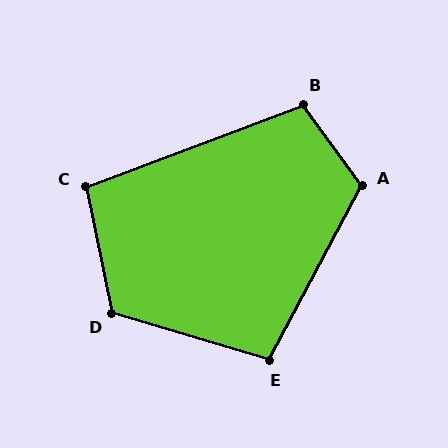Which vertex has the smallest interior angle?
C, at approximately 99 degrees.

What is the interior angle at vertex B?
Approximately 105 degrees (obtuse).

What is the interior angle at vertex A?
Approximately 116 degrees (obtuse).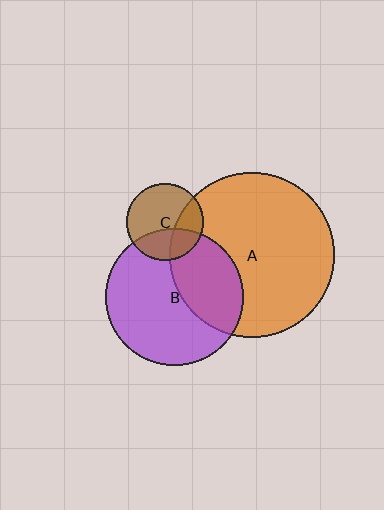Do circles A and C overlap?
Yes.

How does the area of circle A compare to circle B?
Approximately 1.4 times.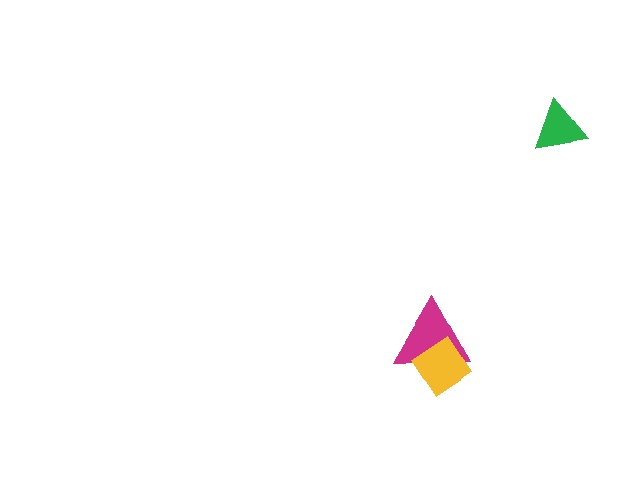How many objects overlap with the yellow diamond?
1 object overlaps with the yellow diamond.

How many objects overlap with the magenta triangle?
1 object overlaps with the magenta triangle.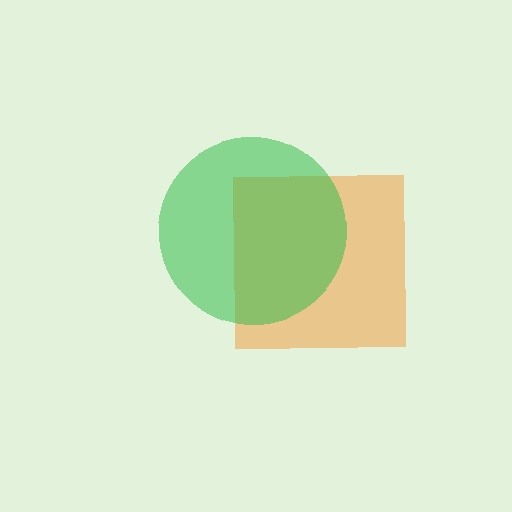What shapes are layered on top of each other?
The layered shapes are: an orange square, a green circle.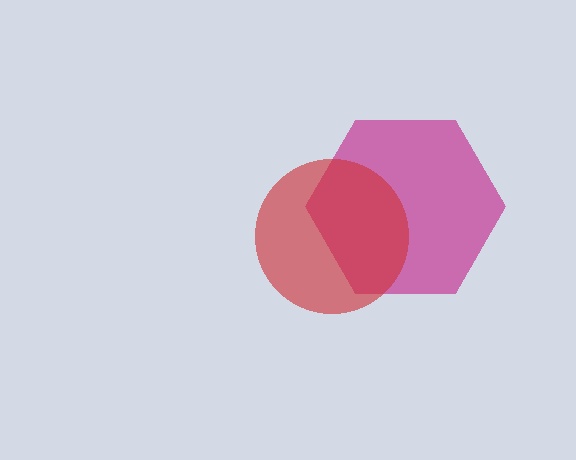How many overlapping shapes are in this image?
There are 2 overlapping shapes in the image.